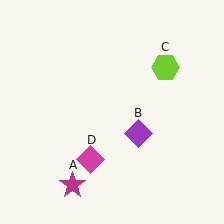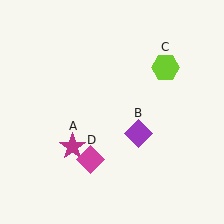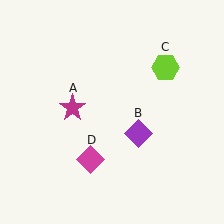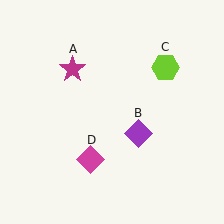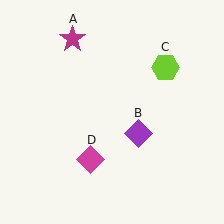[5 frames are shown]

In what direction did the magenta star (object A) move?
The magenta star (object A) moved up.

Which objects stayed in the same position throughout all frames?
Purple diamond (object B) and lime hexagon (object C) and magenta diamond (object D) remained stationary.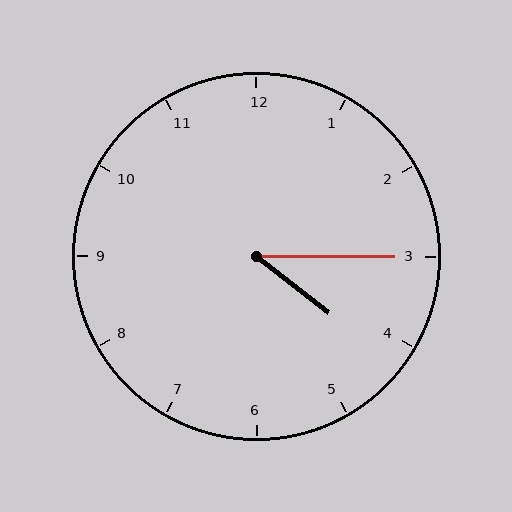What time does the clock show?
4:15.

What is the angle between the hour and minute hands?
Approximately 38 degrees.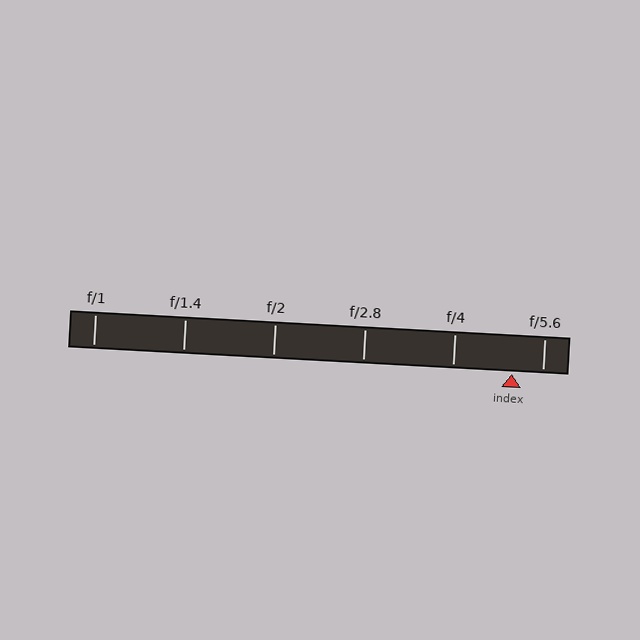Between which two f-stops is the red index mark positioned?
The index mark is between f/4 and f/5.6.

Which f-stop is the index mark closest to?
The index mark is closest to f/5.6.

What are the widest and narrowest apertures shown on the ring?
The widest aperture shown is f/1 and the narrowest is f/5.6.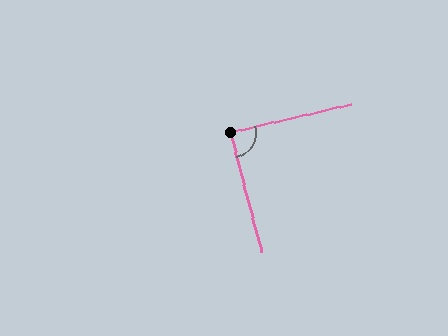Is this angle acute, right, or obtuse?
It is approximately a right angle.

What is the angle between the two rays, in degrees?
Approximately 88 degrees.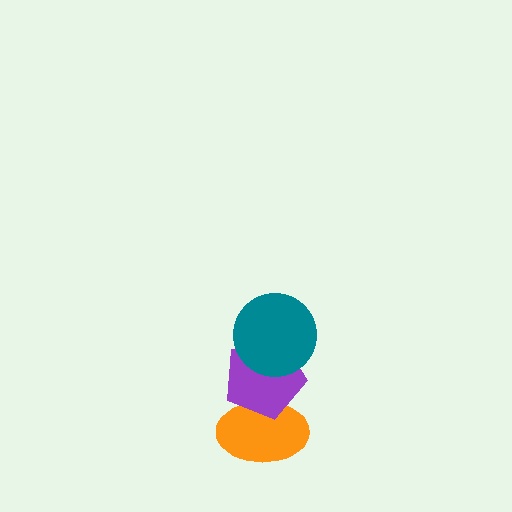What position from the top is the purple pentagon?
The purple pentagon is 2nd from the top.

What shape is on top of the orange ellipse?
The purple pentagon is on top of the orange ellipse.